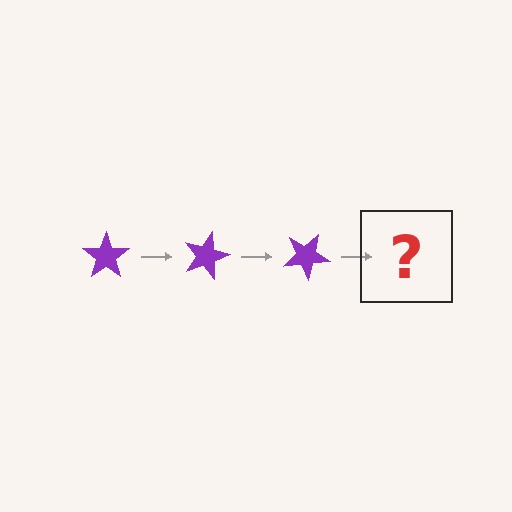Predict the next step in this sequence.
The next step is a purple star rotated 45 degrees.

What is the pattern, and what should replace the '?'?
The pattern is that the star rotates 15 degrees each step. The '?' should be a purple star rotated 45 degrees.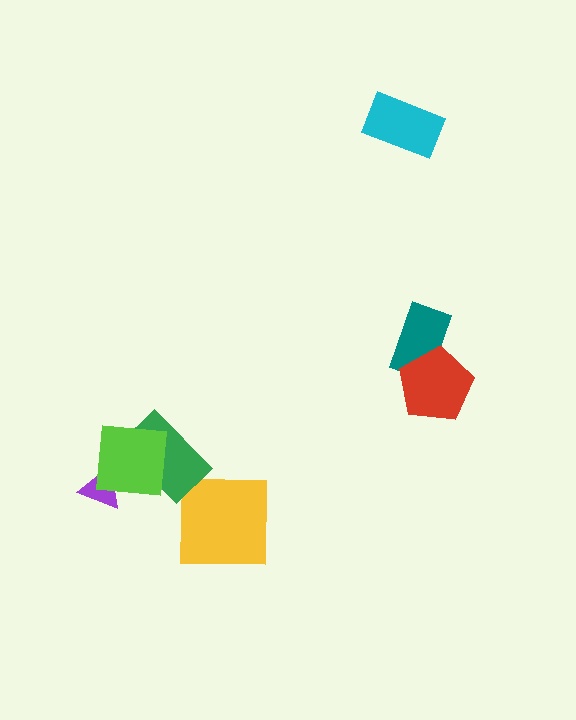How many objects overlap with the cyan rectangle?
0 objects overlap with the cyan rectangle.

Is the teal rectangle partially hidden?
Yes, it is partially covered by another shape.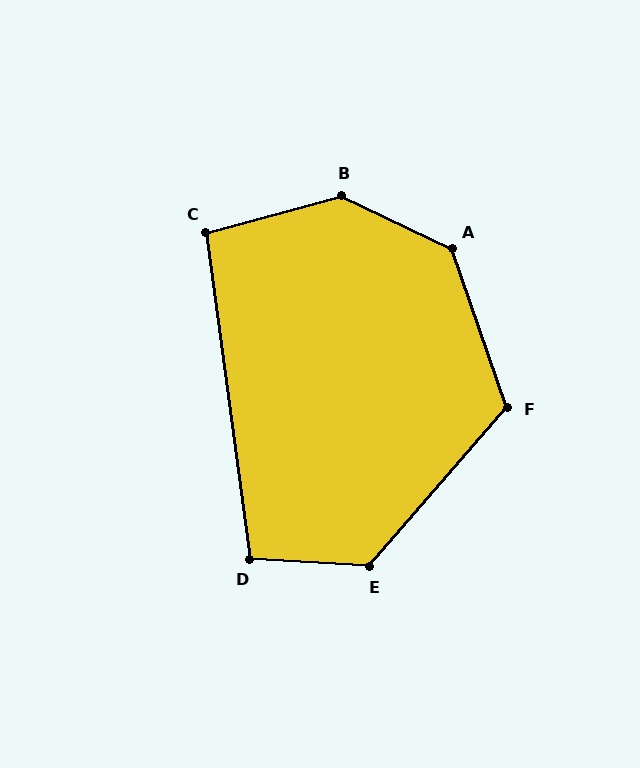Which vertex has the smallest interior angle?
C, at approximately 98 degrees.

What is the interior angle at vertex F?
Approximately 120 degrees (obtuse).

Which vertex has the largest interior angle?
B, at approximately 139 degrees.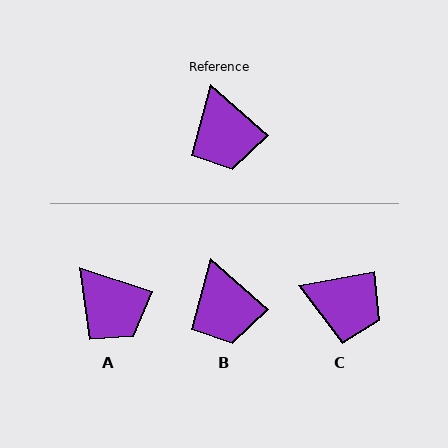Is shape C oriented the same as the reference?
No, it is off by about 52 degrees.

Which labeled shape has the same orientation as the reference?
B.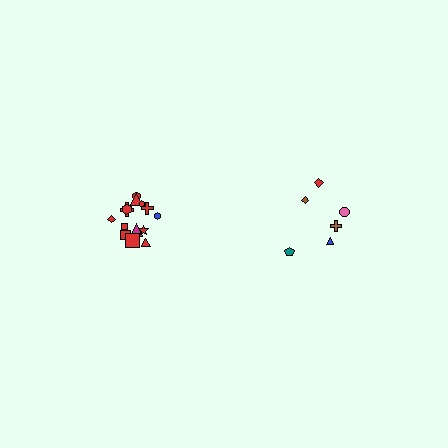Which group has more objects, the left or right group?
The left group.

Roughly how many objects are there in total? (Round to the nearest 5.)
Roughly 20 objects in total.